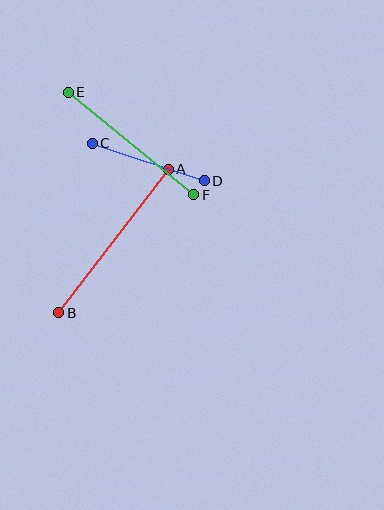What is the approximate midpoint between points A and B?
The midpoint is at approximately (114, 241) pixels.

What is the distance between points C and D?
The distance is approximately 118 pixels.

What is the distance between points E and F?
The distance is approximately 162 pixels.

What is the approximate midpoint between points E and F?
The midpoint is at approximately (131, 144) pixels.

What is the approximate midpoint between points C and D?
The midpoint is at approximately (148, 162) pixels.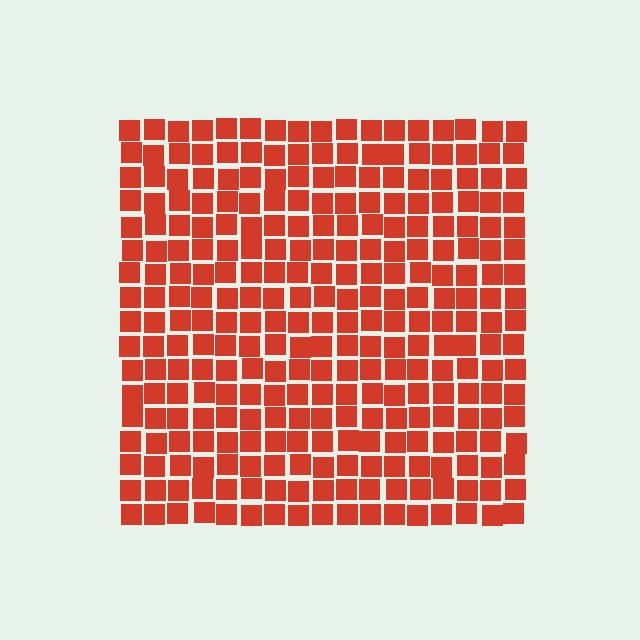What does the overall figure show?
The overall figure shows a square.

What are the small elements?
The small elements are squares.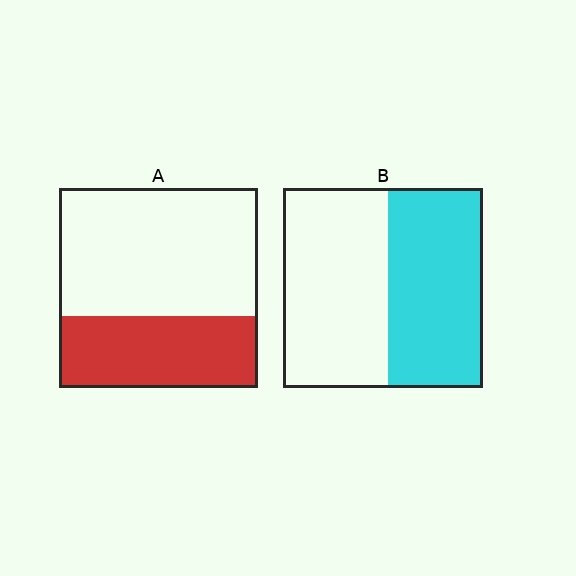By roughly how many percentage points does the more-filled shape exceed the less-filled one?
By roughly 10 percentage points (B over A).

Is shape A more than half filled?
No.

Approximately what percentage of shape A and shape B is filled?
A is approximately 35% and B is approximately 50%.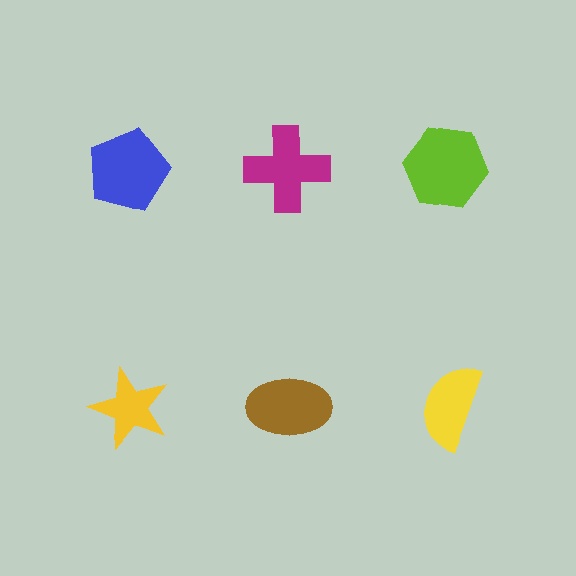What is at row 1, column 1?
A blue pentagon.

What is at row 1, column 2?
A magenta cross.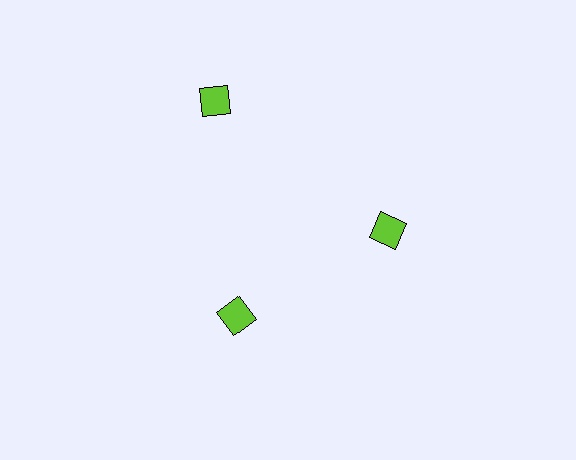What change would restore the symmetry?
The symmetry would be restored by moving it inward, back onto the ring so that all 3 diamonds sit at equal angles and equal distance from the center.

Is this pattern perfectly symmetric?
No. The 3 lime diamonds are arranged in a ring, but one element near the 11 o'clock position is pushed outward from the center, breaking the 3-fold rotational symmetry.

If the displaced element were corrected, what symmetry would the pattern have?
It would have 3-fold rotational symmetry — the pattern would map onto itself every 120 degrees.